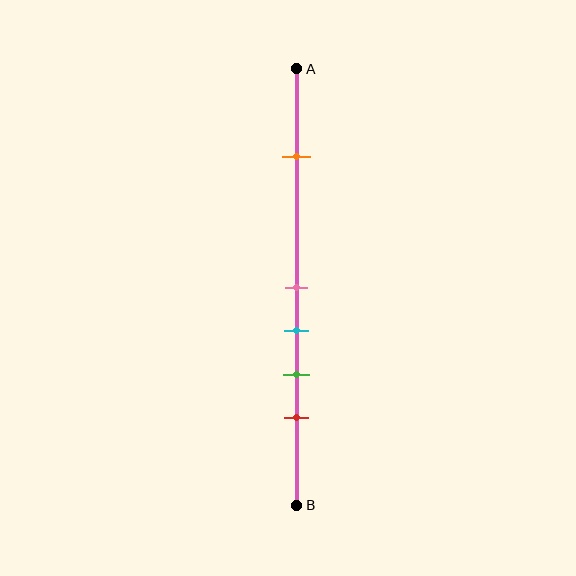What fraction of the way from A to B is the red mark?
The red mark is approximately 80% (0.8) of the way from A to B.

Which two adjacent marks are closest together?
The pink and cyan marks are the closest adjacent pair.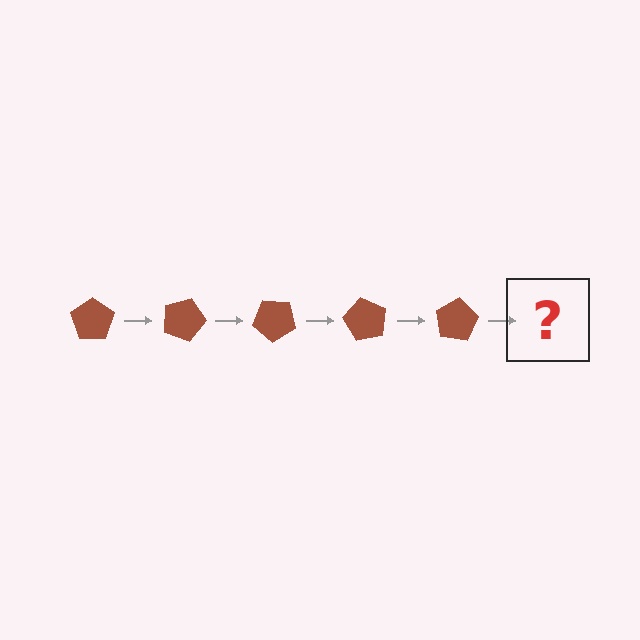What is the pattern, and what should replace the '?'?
The pattern is that the pentagon rotates 20 degrees each step. The '?' should be a brown pentagon rotated 100 degrees.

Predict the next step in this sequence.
The next step is a brown pentagon rotated 100 degrees.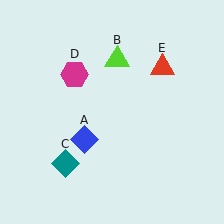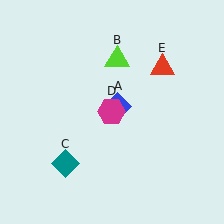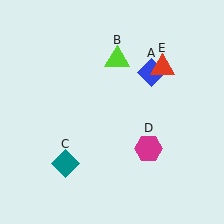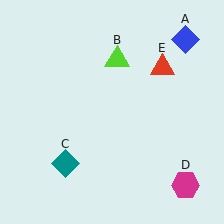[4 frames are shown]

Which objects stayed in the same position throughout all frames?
Lime triangle (object B) and teal diamond (object C) and red triangle (object E) remained stationary.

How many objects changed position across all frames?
2 objects changed position: blue diamond (object A), magenta hexagon (object D).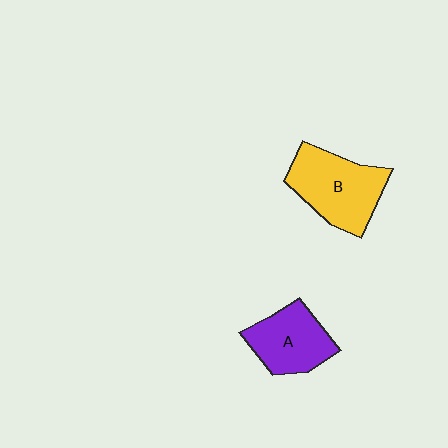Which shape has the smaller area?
Shape A (purple).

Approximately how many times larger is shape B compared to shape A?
Approximately 1.3 times.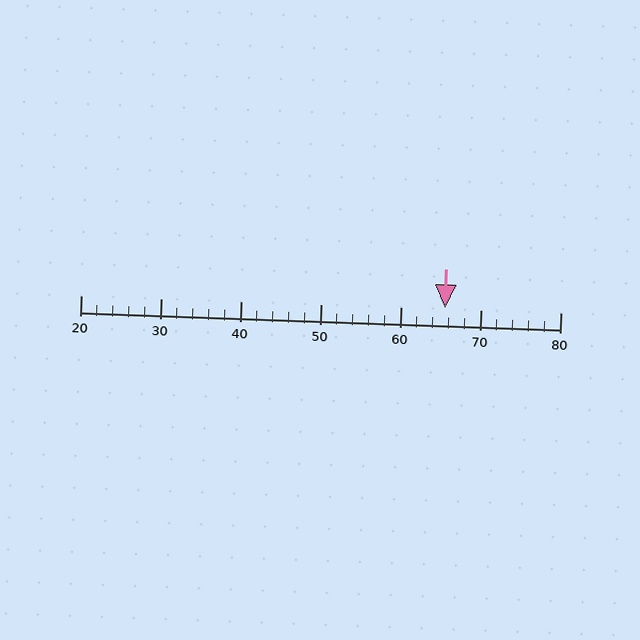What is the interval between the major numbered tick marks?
The major tick marks are spaced 10 units apart.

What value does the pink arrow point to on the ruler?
The pink arrow points to approximately 66.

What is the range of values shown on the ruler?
The ruler shows values from 20 to 80.